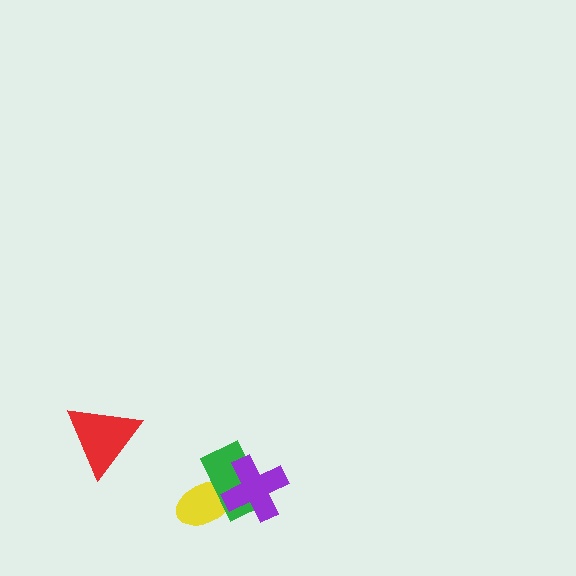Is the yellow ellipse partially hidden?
Yes, it is partially covered by another shape.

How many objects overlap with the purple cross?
2 objects overlap with the purple cross.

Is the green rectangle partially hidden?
Yes, it is partially covered by another shape.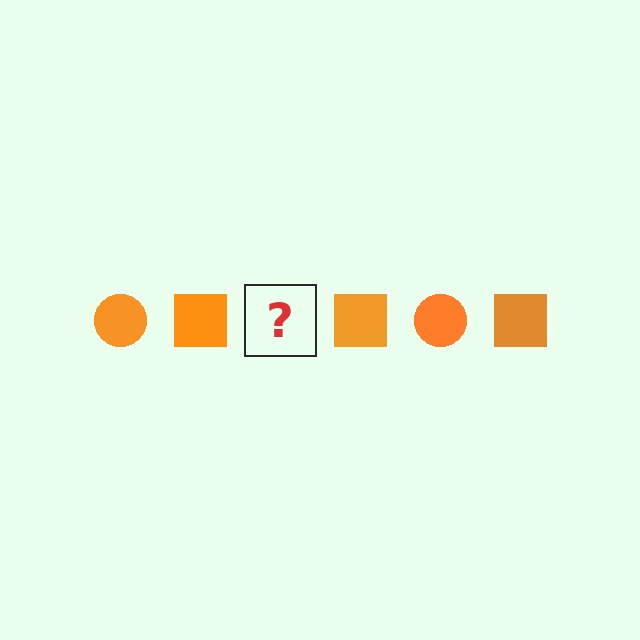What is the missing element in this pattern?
The missing element is an orange circle.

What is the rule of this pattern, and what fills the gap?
The rule is that the pattern cycles through circle, square shapes in orange. The gap should be filled with an orange circle.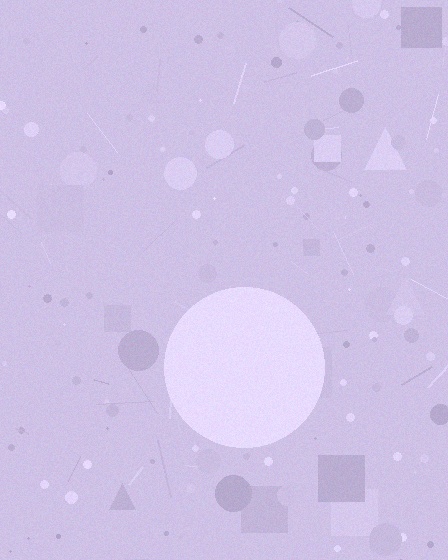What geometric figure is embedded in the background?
A circle is embedded in the background.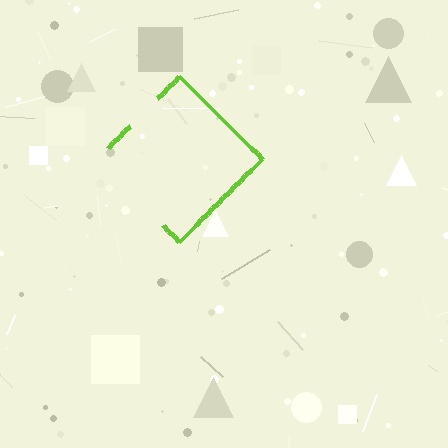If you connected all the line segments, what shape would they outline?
They would outline a diamond.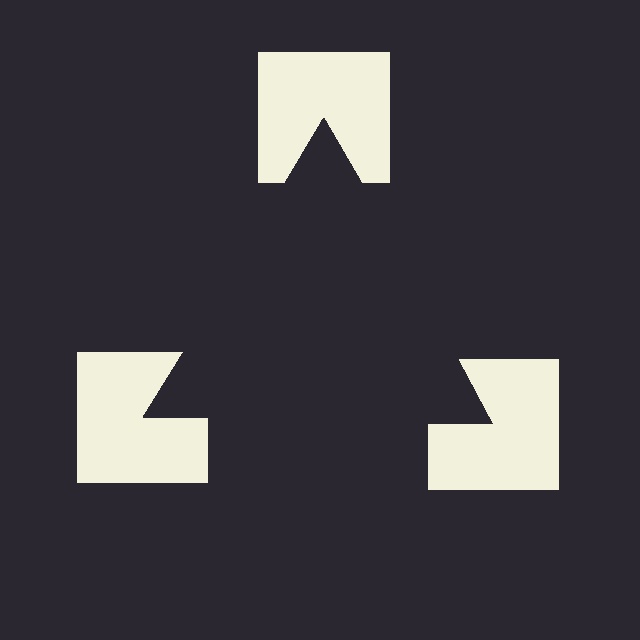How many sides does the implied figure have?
3 sides.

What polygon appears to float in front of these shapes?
An illusory triangle — its edges are inferred from the aligned wedge cuts in the notched squares, not physically drawn.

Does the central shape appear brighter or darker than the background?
It typically appears slightly darker than the background, even though no actual brightness change is drawn.